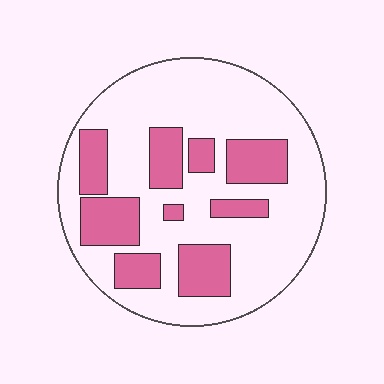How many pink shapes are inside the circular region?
9.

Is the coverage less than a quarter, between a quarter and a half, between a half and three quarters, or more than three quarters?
Between a quarter and a half.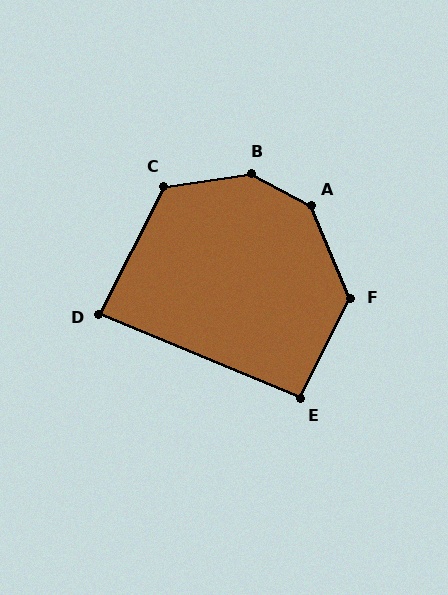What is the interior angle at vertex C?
Approximately 125 degrees (obtuse).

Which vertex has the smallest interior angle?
D, at approximately 86 degrees.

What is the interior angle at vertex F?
Approximately 130 degrees (obtuse).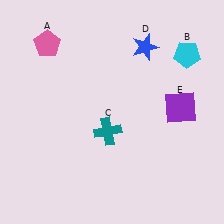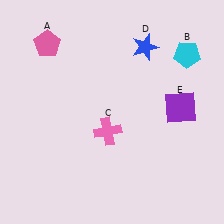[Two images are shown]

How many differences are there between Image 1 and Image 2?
There is 1 difference between the two images.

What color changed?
The cross (C) changed from teal in Image 1 to pink in Image 2.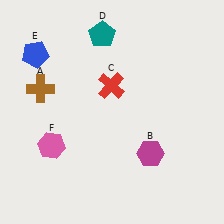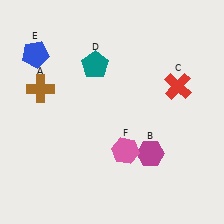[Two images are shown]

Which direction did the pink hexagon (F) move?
The pink hexagon (F) moved right.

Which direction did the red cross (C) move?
The red cross (C) moved right.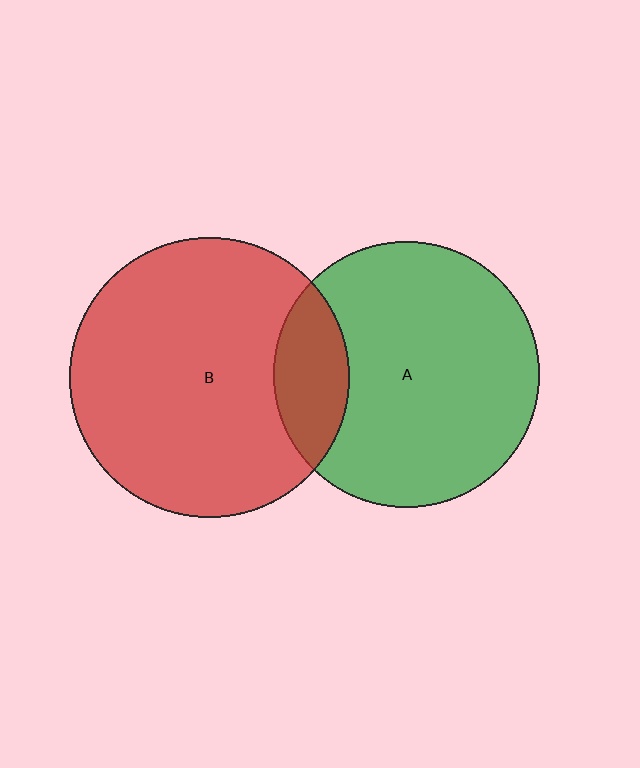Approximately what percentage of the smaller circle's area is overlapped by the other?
Approximately 20%.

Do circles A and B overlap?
Yes.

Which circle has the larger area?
Circle B (red).